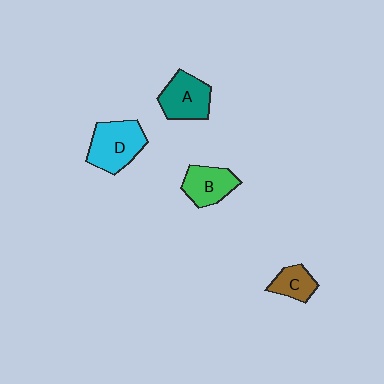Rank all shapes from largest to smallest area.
From largest to smallest: D (cyan), A (teal), B (green), C (brown).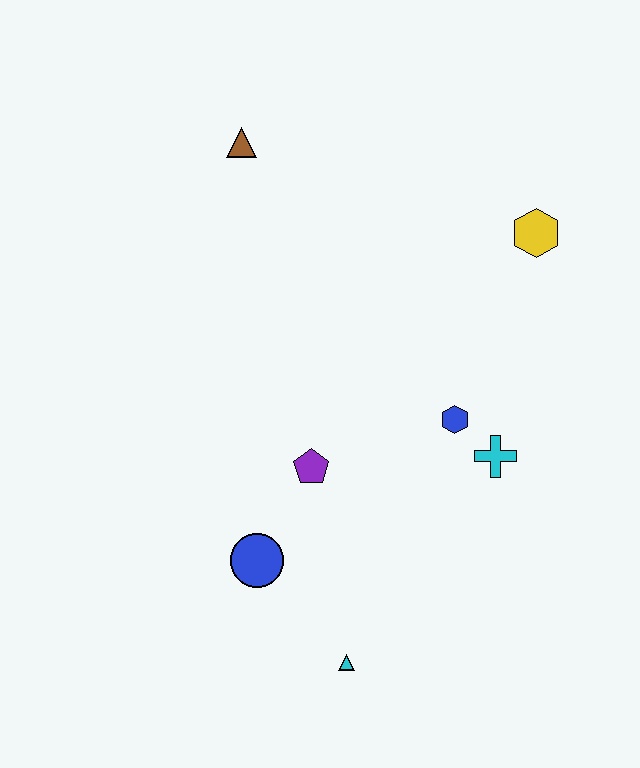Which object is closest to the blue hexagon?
The cyan cross is closest to the blue hexagon.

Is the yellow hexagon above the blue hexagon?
Yes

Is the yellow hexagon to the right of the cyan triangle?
Yes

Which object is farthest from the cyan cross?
The brown triangle is farthest from the cyan cross.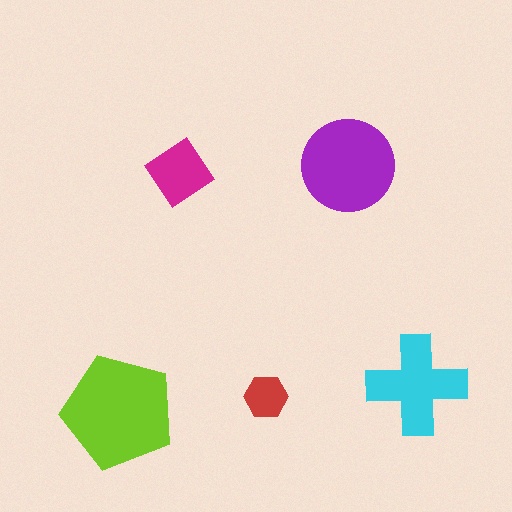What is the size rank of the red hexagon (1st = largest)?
5th.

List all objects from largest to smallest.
The lime pentagon, the purple circle, the cyan cross, the magenta diamond, the red hexagon.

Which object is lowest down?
The lime pentagon is bottommost.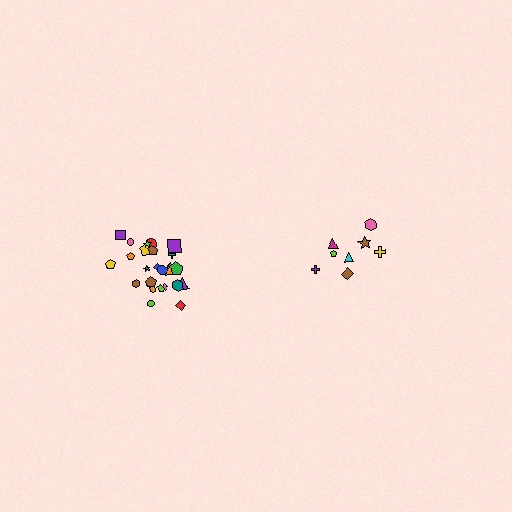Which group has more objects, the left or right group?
The left group.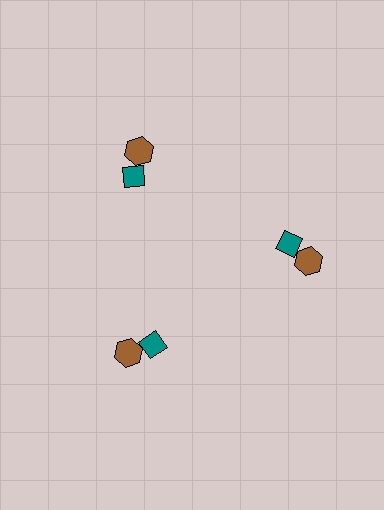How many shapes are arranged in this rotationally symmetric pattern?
There are 6 shapes, arranged in 3 groups of 2.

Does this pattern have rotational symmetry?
Yes, this pattern has 3-fold rotational symmetry. It looks the same after rotating 120 degrees around the center.